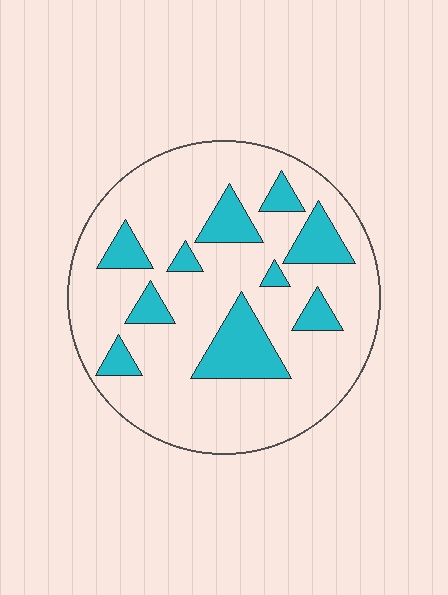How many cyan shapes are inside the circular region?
10.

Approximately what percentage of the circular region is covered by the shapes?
Approximately 20%.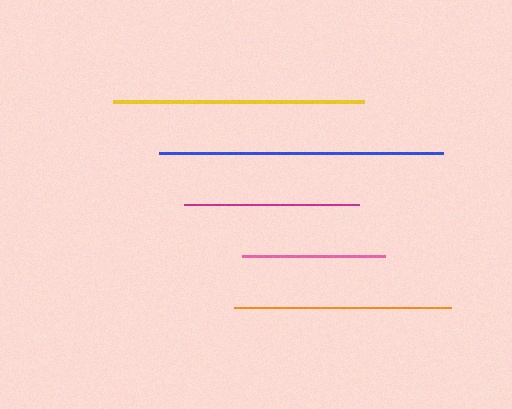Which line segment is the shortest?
The pink line is the shortest at approximately 143 pixels.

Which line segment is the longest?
The blue line is the longest at approximately 284 pixels.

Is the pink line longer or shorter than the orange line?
The orange line is longer than the pink line.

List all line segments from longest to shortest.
From longest to shortest: blue, yellow, orange, magenta, pink.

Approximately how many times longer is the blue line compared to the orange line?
The blue line is approximately 1.3 times the length of the orange line.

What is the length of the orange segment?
The orange segment is approximately 218 pixels long.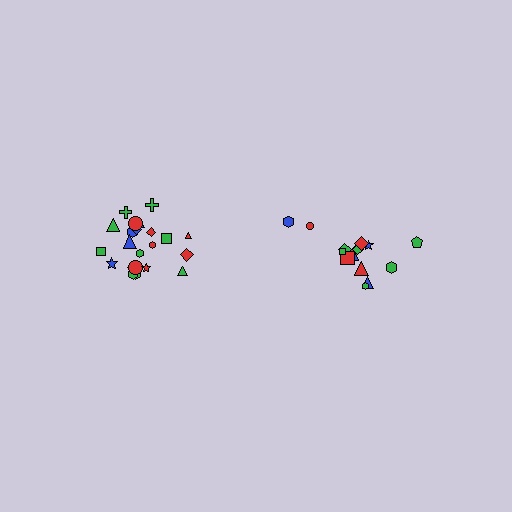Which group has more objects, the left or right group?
The left group.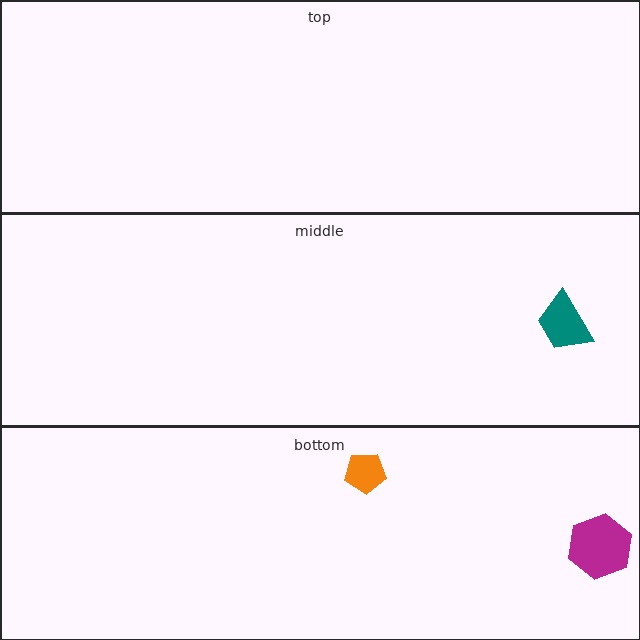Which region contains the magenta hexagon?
The bottom region.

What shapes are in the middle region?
The teal trapezoid.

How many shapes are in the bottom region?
2.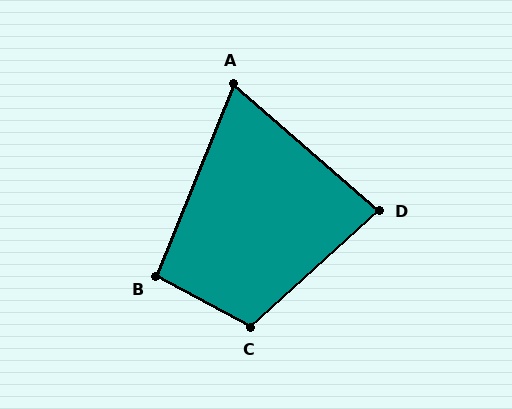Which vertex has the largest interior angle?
C, at approximately 109 degrees.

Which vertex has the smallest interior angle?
A, at approximately 71 degrees.